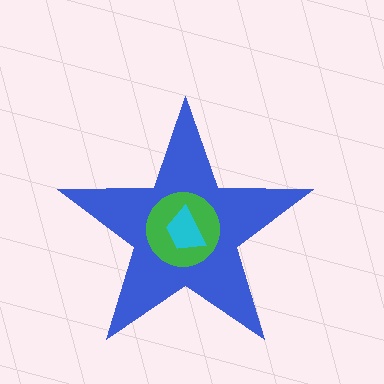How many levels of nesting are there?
3.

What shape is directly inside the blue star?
The green circle.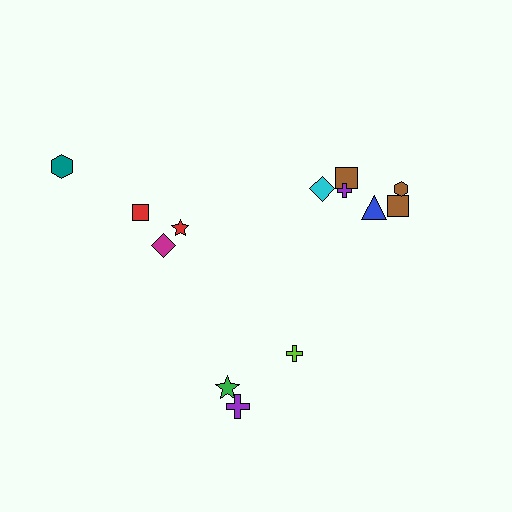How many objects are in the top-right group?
There are 6 objects.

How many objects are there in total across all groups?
There are 13 objects.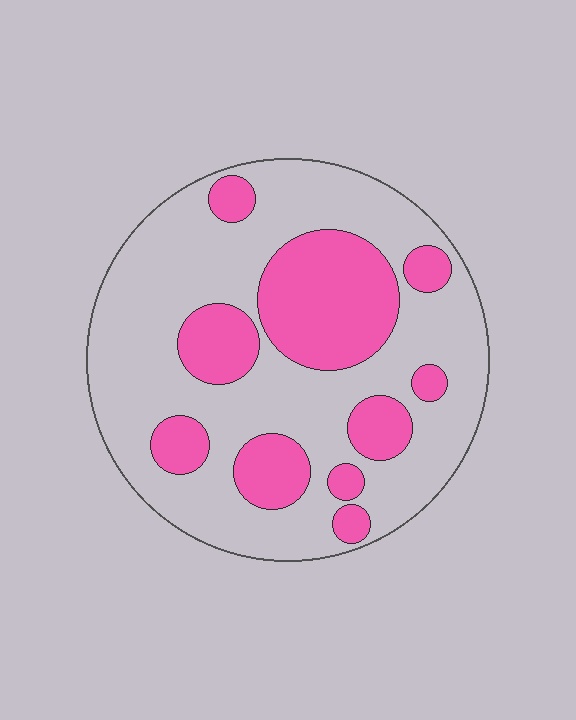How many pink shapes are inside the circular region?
10.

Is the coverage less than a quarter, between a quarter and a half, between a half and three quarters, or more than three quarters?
Between a quarter and a half.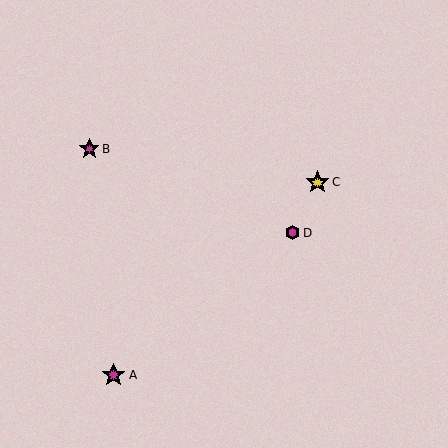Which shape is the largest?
The magenta star (labeled A) is the largest.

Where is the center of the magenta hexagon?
The center of the magenta hexagon is at (293, 233).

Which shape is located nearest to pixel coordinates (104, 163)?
The magenta star (labeled B) at (89, 149) is nearest to that location.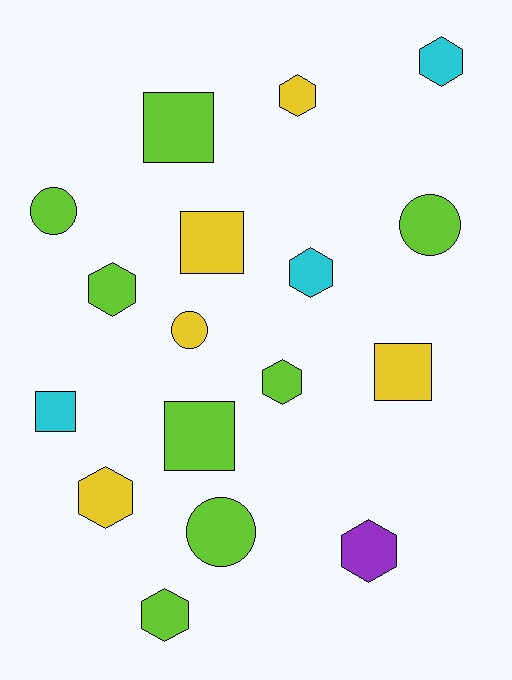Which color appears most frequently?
Lime, with 8 objects.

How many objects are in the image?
There are 17 objects.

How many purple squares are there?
There are no purple squares.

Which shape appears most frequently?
Hexagon, with 8 objects.